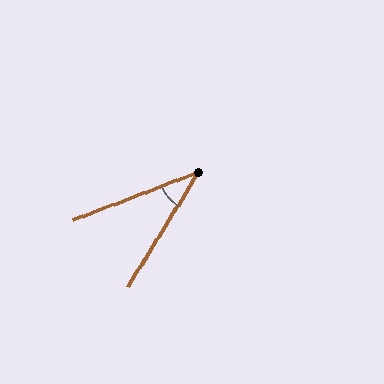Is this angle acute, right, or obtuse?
It is acute.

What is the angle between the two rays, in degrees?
Approximately 38 degrees.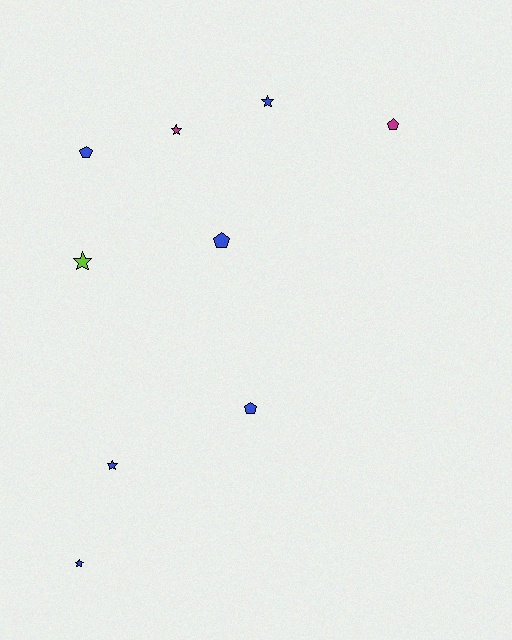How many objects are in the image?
There are 9 objects.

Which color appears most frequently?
Blue, with 6 objects.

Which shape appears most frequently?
Star, with 5 objects.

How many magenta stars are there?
There is 1 magenta star.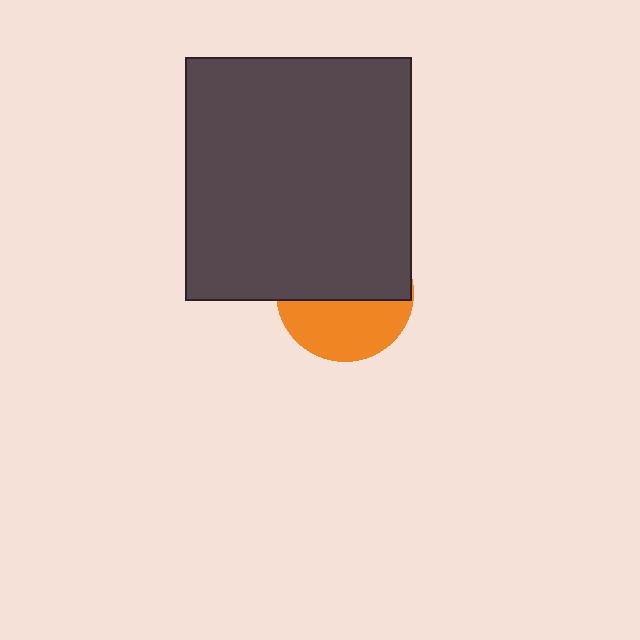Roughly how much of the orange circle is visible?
A small part of it is visible (roughly 42%).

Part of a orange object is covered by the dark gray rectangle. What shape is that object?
It is a circle.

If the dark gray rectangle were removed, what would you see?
You would see the complete orange circle.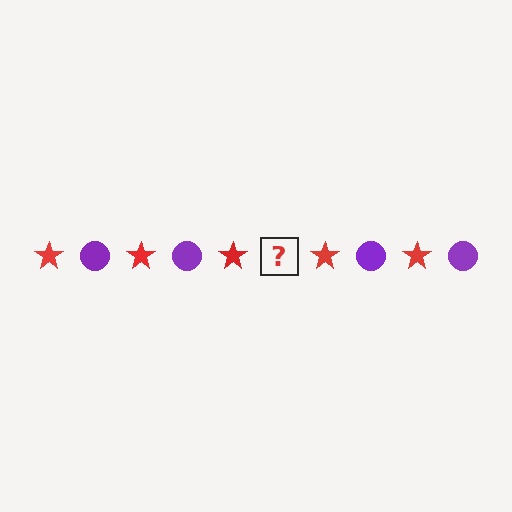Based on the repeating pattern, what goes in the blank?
The blank should be a purple circle.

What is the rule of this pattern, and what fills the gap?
The rule is that the pattern alternates between red star and purple circle. The gap should be filled with a purple circle.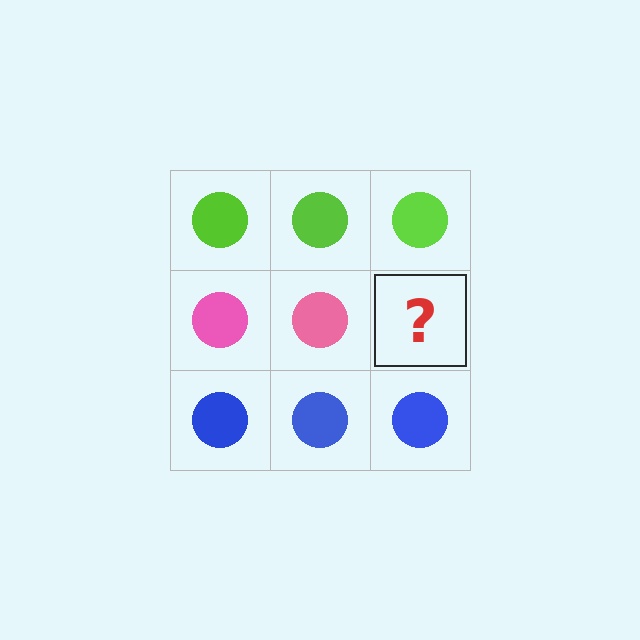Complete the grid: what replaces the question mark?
The question mark should be replaced with a pink circle.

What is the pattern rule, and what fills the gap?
The rule is that each row has a consistent color. The gap should be filled with a pink circle.